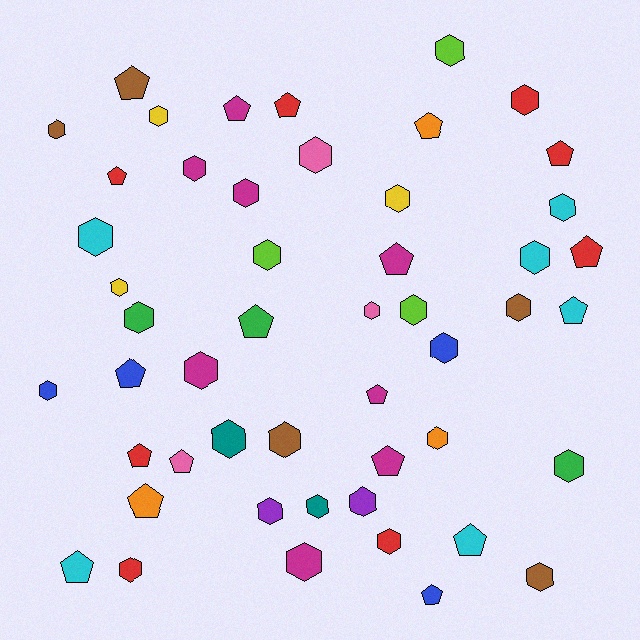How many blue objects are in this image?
There are 4 blue objects.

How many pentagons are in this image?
There are 19 pentagons.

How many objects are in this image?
There are 50 objects.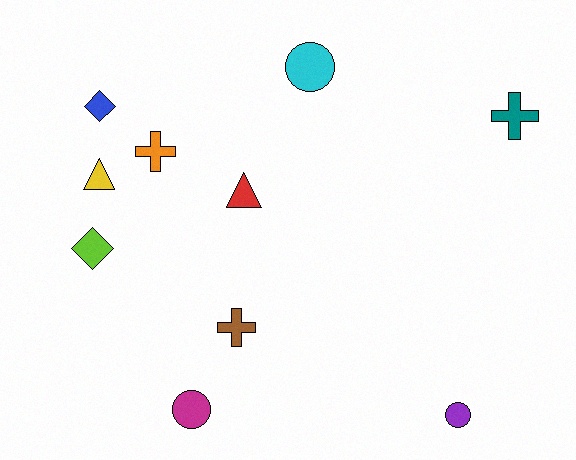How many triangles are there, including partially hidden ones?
There are 2 triangles.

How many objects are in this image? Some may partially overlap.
There are 10 objects.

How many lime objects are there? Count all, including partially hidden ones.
There is 1 lime object.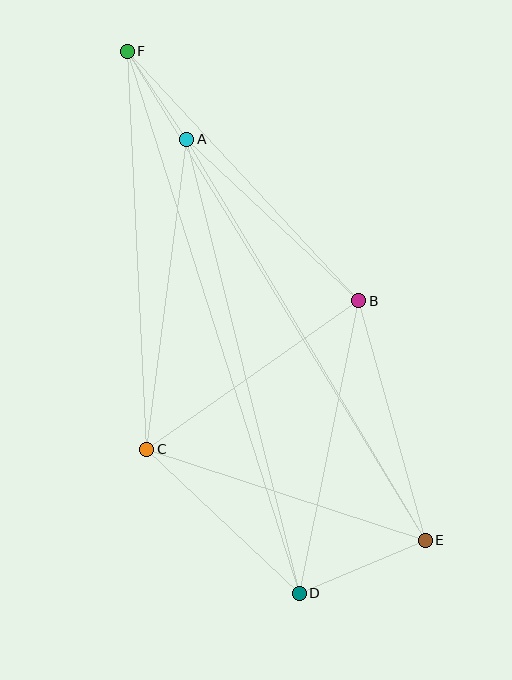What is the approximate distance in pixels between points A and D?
The distance between A and D is approximately 468 pixels.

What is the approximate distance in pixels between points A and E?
The distance between A and E is approximately 466 pixels.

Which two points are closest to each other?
Points A and F are closest to each other.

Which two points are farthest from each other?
Points E and F are farthest from each other.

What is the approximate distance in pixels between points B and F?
The distance between B and F is approximately 341 pixels.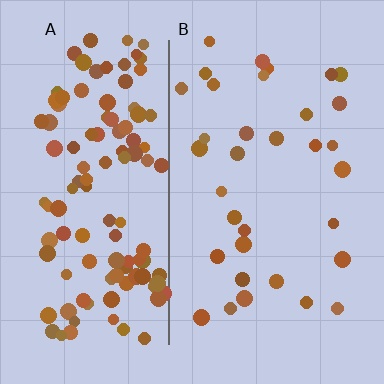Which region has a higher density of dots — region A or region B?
A (the left).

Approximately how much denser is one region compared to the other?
Approximately 3.5× — region A over region B.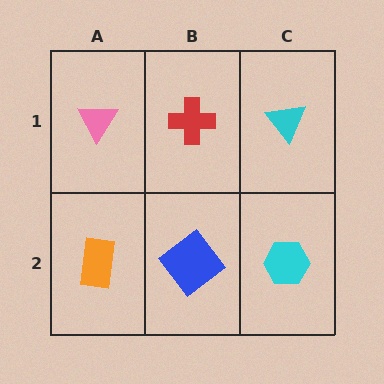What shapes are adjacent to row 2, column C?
A cyan triangle (row 1, column C), a blue diamond (row 2, column B).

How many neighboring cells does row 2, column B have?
3.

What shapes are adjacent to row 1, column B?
A blue diamond (row 2, column B), a pink triangle (row 1, column A), a cyan triangle (row 1, column C).